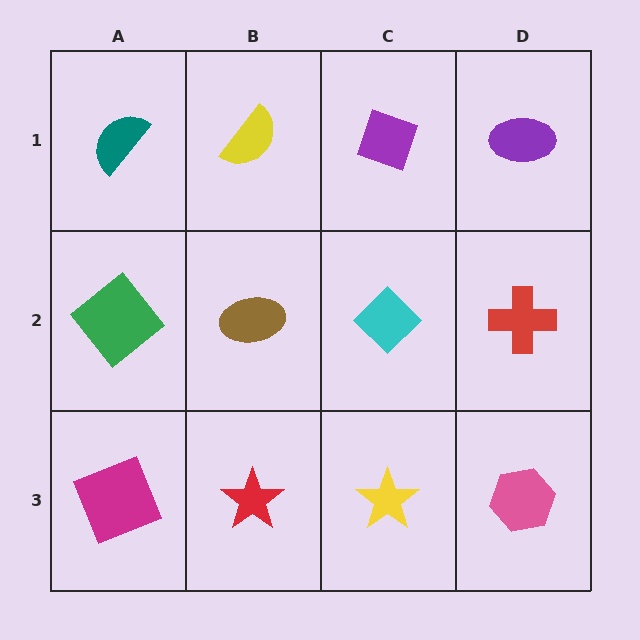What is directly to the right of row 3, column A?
A red star.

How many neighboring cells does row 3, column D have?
2.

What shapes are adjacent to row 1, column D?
A red cross (row 2, column D), a purple diamond (row 1, column C).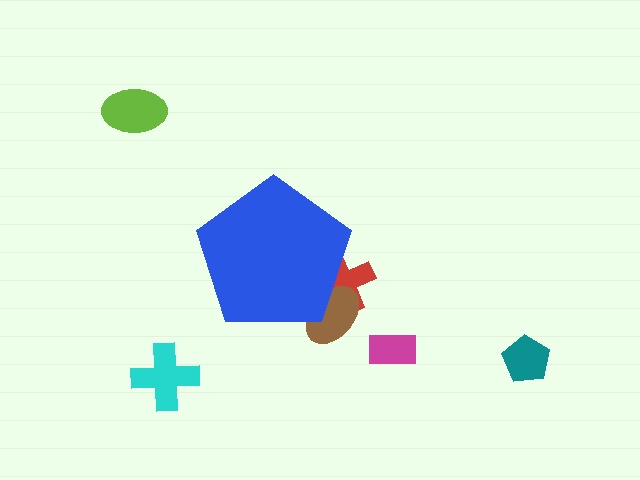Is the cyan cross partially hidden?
No, the cyan cross is fully visible.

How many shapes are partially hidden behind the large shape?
2 shapes are partially hidden.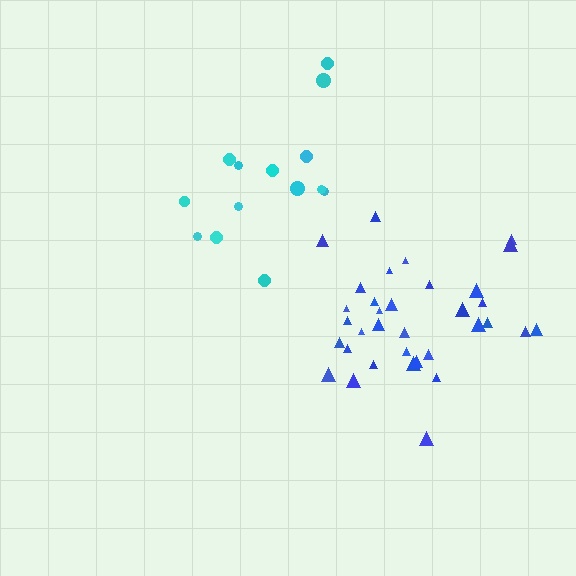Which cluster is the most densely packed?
Blue.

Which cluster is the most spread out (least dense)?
Cyan.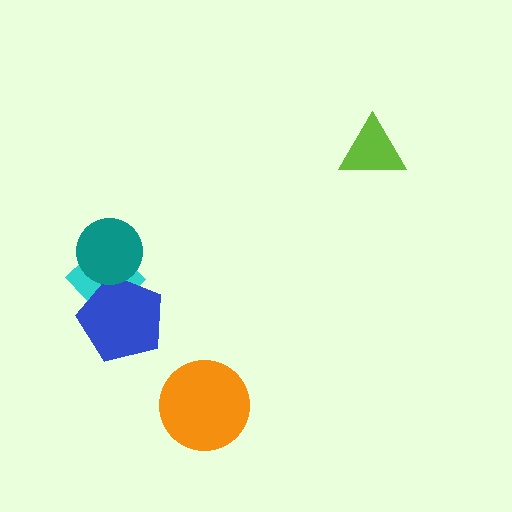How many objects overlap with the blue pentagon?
2 objects overlap with the blue pentagon.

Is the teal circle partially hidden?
No, no other shape covers it.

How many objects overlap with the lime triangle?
0 objects overlap with the lime triangle.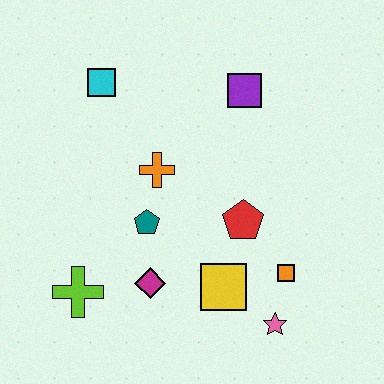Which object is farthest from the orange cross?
The pink star is farthest from the orange cross.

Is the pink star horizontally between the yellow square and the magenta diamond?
No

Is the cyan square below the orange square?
No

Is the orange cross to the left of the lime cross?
No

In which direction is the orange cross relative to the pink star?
The orange cross is above the pink star.